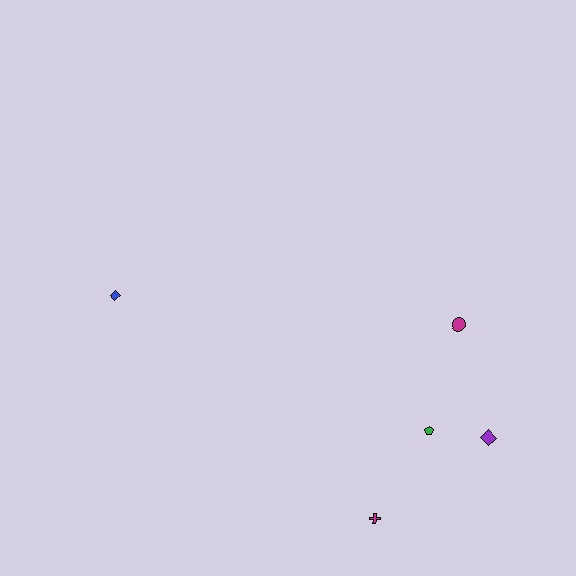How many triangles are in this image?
There are no triangles.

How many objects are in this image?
There are 5 objects.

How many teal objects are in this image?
There are no teal objects.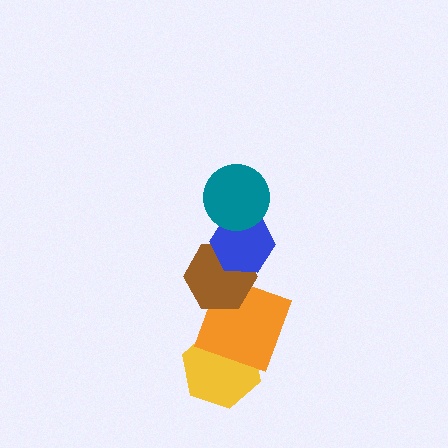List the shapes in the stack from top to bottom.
From top to bottom: the teal circle, the blue hexagon, the brown hexagon, the orange square, the yellow hexagon.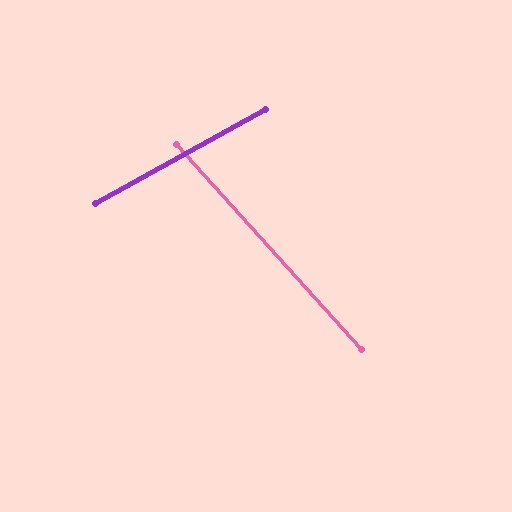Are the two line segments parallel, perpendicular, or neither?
Neither parallel nor perpendicular — they differ by about 77°.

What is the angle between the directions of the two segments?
Approximately 77 degrees.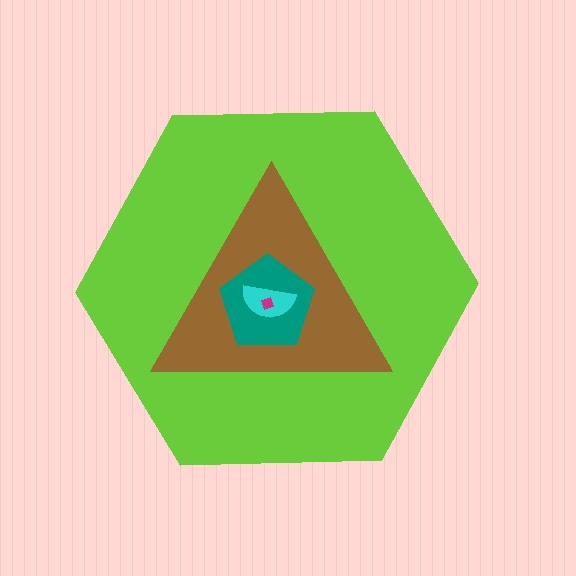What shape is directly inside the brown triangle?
The teal pentagon.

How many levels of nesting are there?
5.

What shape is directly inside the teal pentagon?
The cyan semicircle.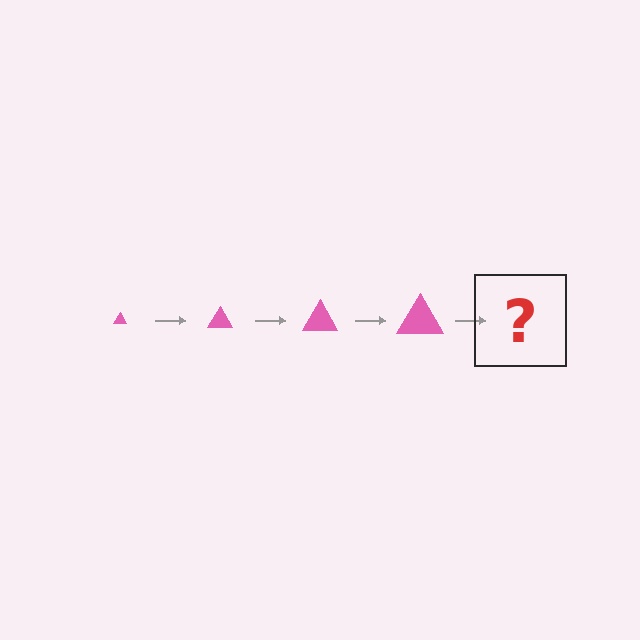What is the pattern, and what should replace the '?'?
The pattern is that the triangle gets progressively larger each step. The '?' should be a pink triangle, larger than the previous one.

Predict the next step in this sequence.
The next step is a pink triangle, larger than the previous one.